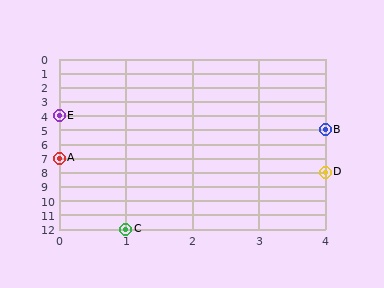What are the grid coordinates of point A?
Point A is at grid coordinates (0, 7).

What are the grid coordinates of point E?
Point E is at grid coordinates (0, 4).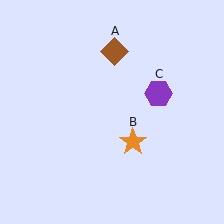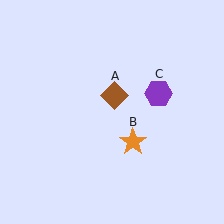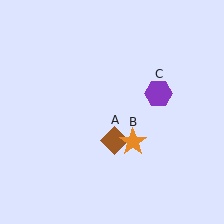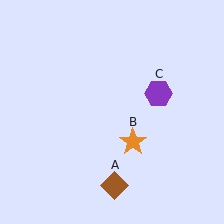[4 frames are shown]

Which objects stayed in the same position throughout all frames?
Orange star (object B) and purple hexagon (object C) remained stationary.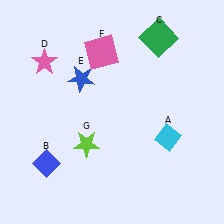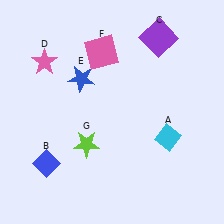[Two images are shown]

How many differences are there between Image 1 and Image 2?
There is 1 difference between the two images.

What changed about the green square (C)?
In Image 1, C is green. In Image 2, it changed to purple.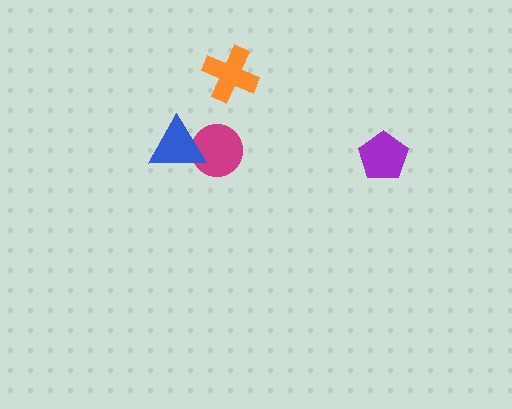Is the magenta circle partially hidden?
Yes, it is partially covered by another shape.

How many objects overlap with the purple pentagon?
0 objects overlap with the purple pentagon.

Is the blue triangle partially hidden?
No, no other shape covers it.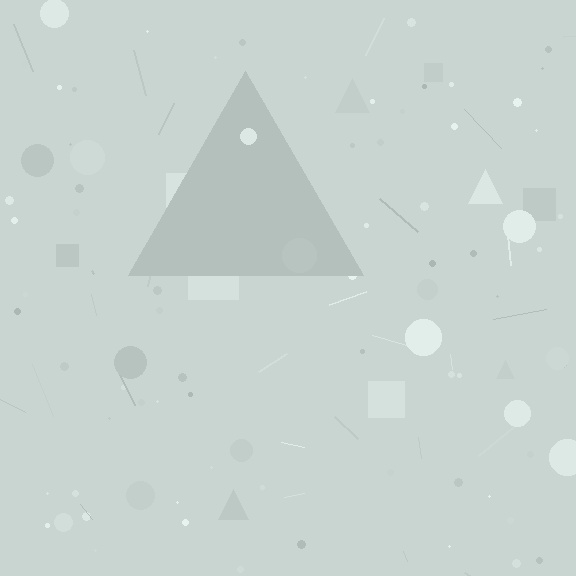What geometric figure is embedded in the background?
A triangle is embedded in the background.